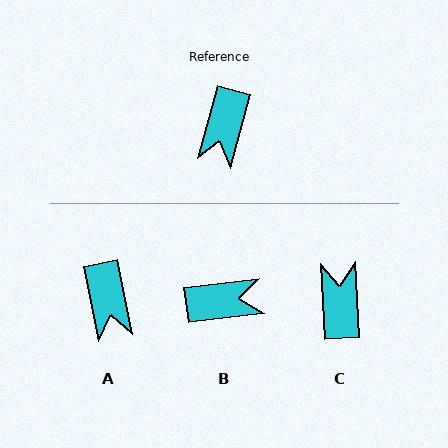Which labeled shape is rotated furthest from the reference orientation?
C, about 162 degrees away.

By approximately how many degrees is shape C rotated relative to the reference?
Approximately 162 degrees clockwise.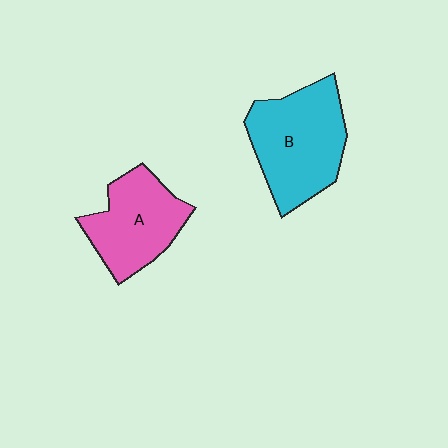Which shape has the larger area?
Shape B (cyan).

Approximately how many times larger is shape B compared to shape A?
Approximately 1.3 times.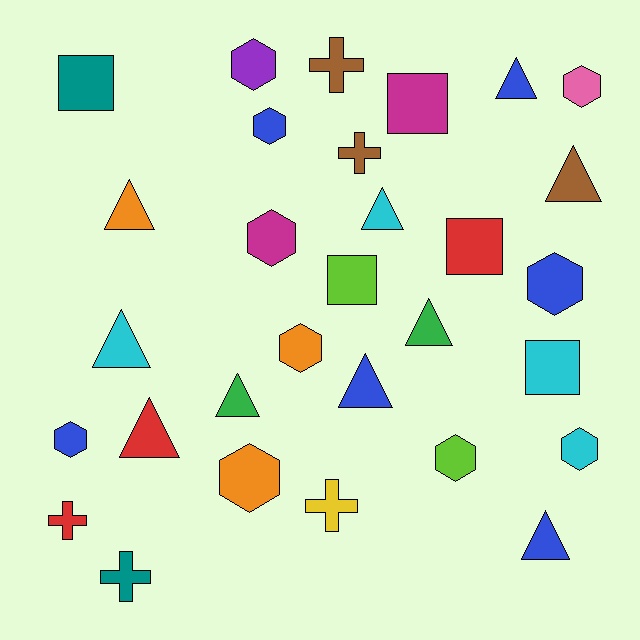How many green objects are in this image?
There are 2 green objects.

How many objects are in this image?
There are 30 objects.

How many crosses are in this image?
There are 5 crosses.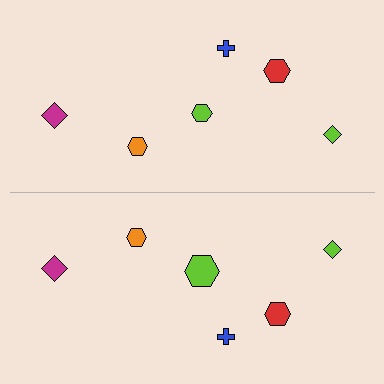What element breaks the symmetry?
The lime hexagon on the bottom side has a different size than its mirror counterpart.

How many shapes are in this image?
There are 12 shapes in this image.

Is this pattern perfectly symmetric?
No, the pattern is not perfectly symmetric. The lime hexagon on the bottom side has a different size than its mirror counterpart.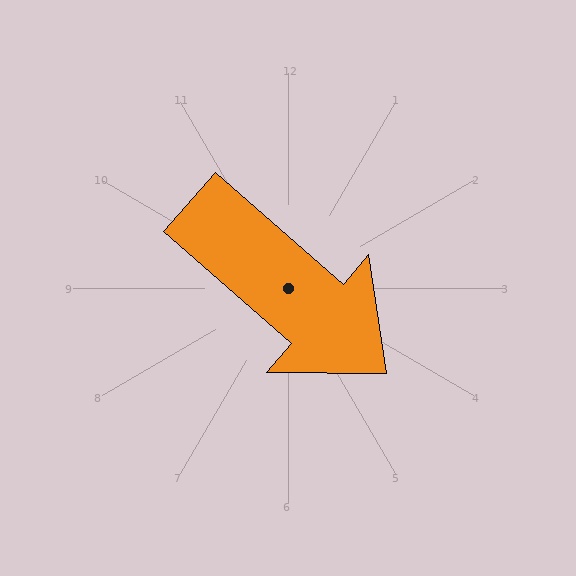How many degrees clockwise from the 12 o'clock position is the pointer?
Approximately 131 degrees.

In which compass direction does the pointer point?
Southeast.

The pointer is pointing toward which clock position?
Roughly 4 o'clock.